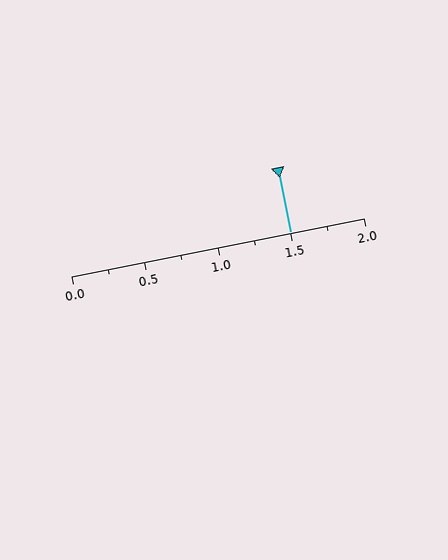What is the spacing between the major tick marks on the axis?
The major ticks are spaced 0.5 apart.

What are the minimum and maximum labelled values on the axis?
The axis runs from 0.0 to 2.0.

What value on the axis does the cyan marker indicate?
The marker indicates approximately 1.5.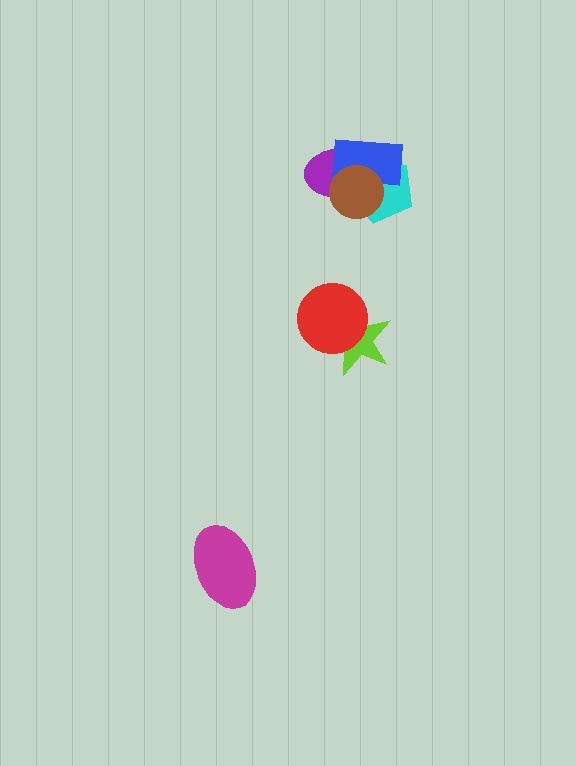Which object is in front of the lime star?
The red circle is in front of the lime star.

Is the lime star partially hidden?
Yes, it is partially covered by another shape.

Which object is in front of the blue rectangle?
The brown circle is in front of the blue rectangle.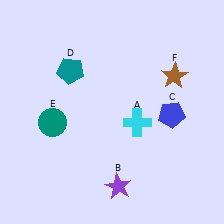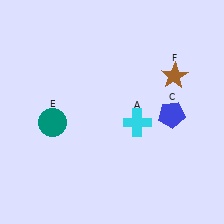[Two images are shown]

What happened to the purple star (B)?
The purple star (B) was removed in Image 2. It was in the bottom-right area of Image 1.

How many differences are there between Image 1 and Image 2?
There are 2 differences between the two images.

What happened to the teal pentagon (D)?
The teal pentagon (D) was removed in Image 2. It was in the top-left area of Image 1.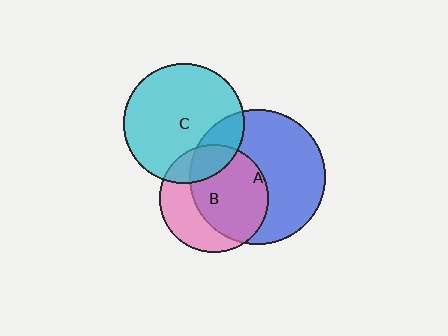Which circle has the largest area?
Circle A (blue).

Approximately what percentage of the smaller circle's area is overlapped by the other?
Approximately 20%.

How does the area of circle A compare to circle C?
Approximately 1.3 times.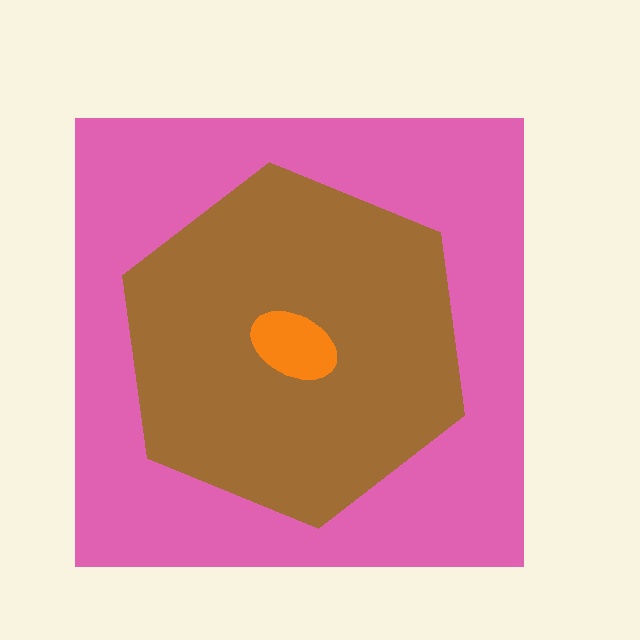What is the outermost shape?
The pink square.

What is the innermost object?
The orange ellipse.